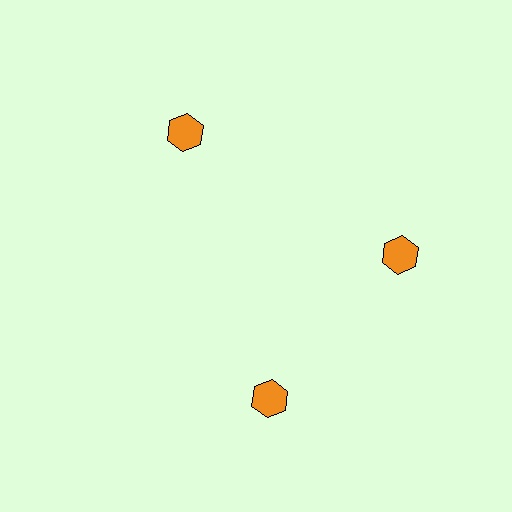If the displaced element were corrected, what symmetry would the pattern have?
It would have 3-fold rotational symmetry — the pattern would map onto itself every 120 degrees.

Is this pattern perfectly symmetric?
No. The 3 orange hexagons are arranged in a ring, but one element near the 7 o'clock position is rotated out of alignment along the ring, breaking the 3-fold rotational symmetry.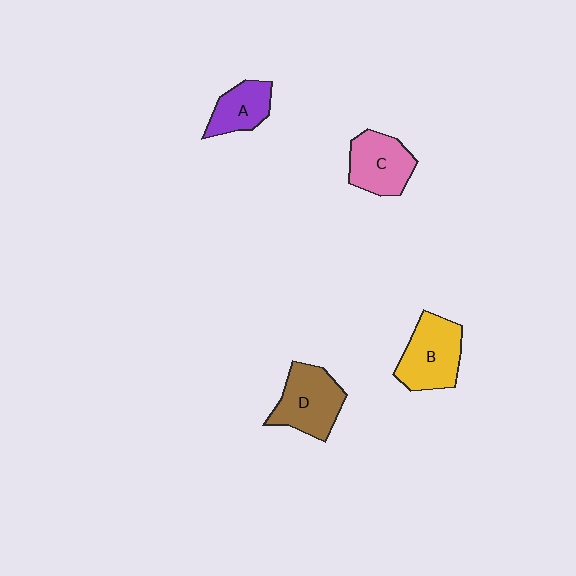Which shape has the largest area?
Shape B (yellow).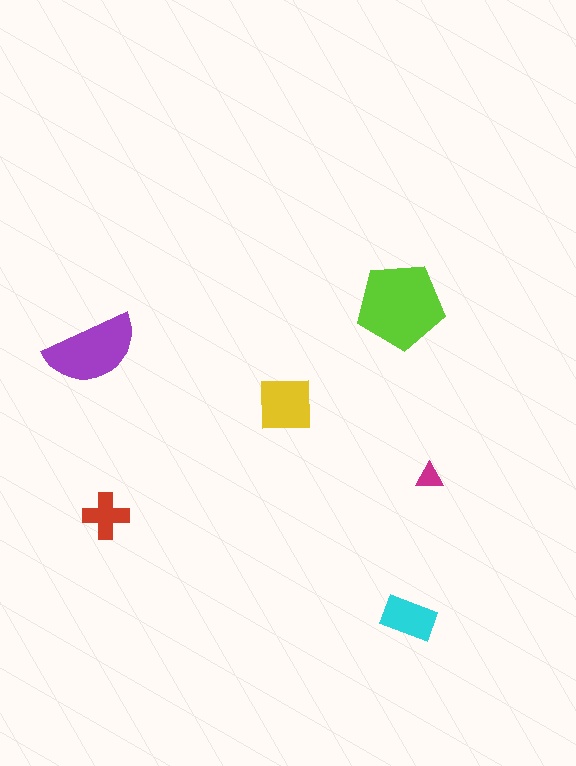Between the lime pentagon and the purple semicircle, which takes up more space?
The lime pentagon.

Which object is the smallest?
The magenta triangle.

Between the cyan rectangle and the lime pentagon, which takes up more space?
The lime pentagon.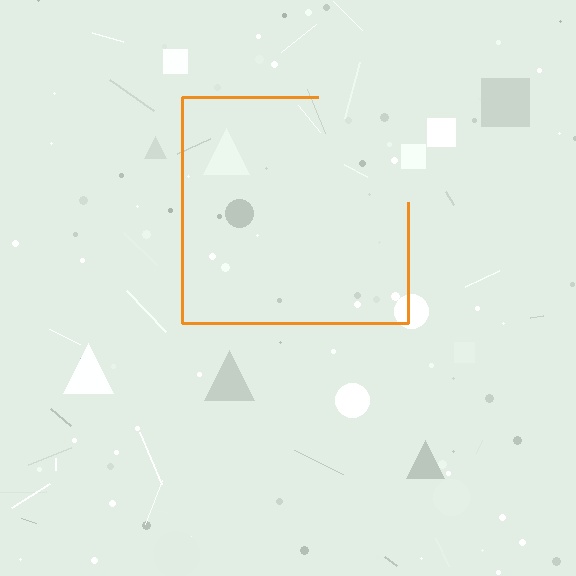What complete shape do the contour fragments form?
The contour fragments form a square.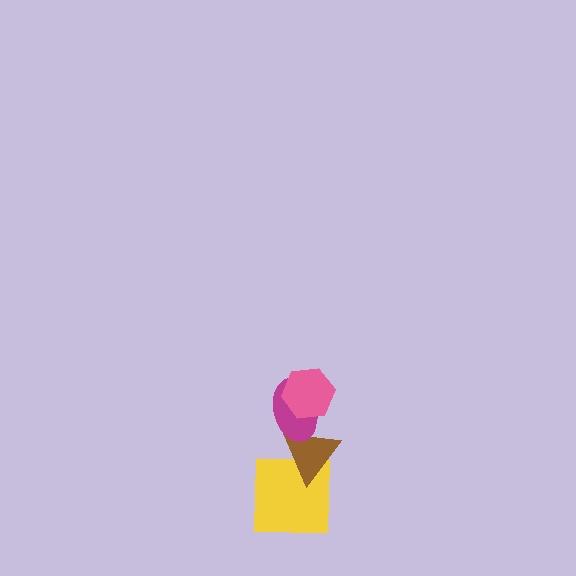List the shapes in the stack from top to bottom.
From top to bottom: the pink hexagon, the magenta ellipse, the brown triangle, the yellow square.